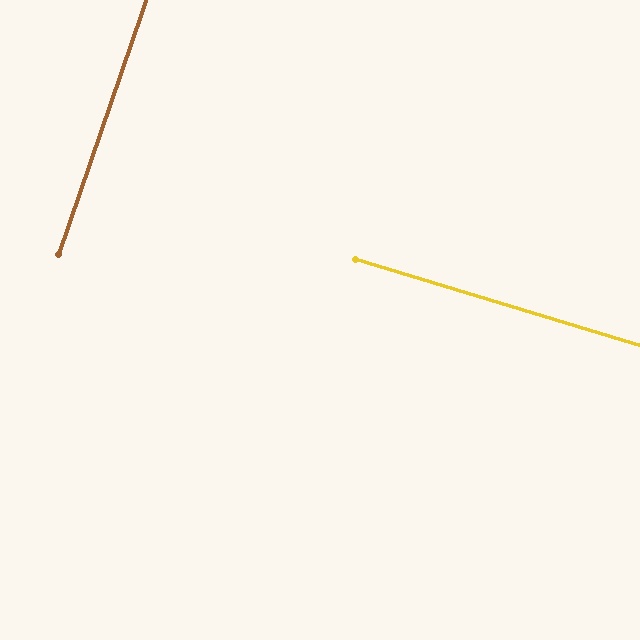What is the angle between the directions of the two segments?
Approximately 88 degrees.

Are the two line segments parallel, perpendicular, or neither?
Perpendicular — they meet at approximately 88°.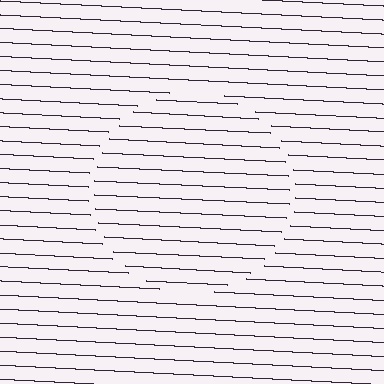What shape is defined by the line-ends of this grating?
An illusory circle. The interior of the shape contains the same grating, shifted by half a period — the contour is defined by the phase discontinuity where line-ends from the inner and outer gratings abut.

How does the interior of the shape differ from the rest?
The interior of the shape contains the same grating, shifted by half a period — the contour is defined by the phase discontinuity where line-ends from the inner and outer gratings abut.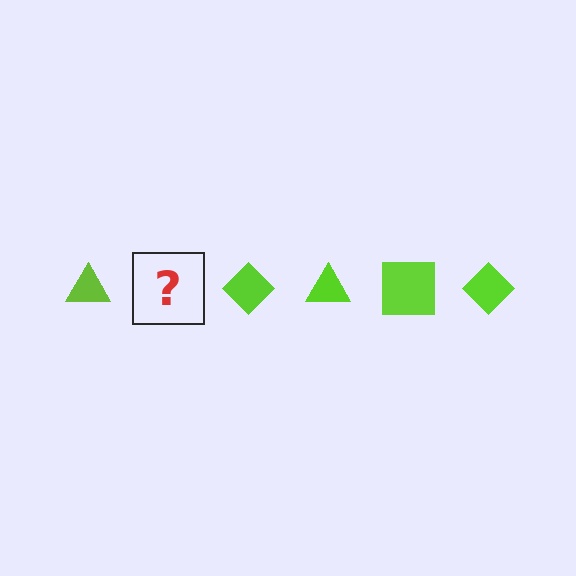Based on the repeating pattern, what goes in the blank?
The blank should be a lime square.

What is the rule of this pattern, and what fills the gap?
The rule is that the pattern cycles through triangle, square, diamond shapes in lime. The gap should be filled with a lime square.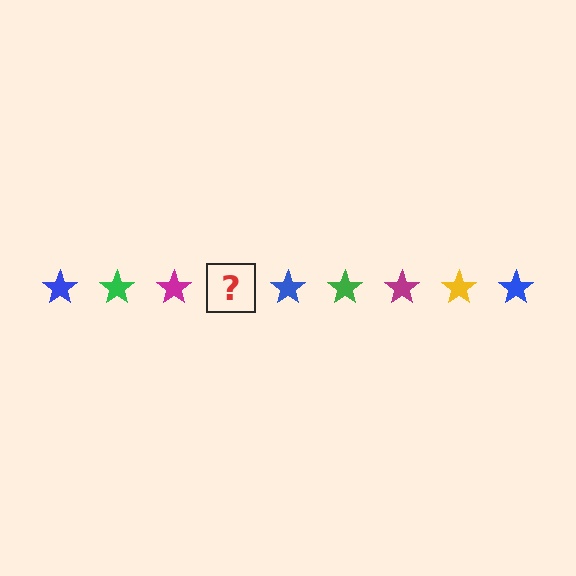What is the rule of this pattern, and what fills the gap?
The rule is that the pattern cycles through blue, green, magenta, yellow stars. The gap should be filled with a yellow star.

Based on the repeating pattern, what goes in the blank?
The blank should be a yellow star.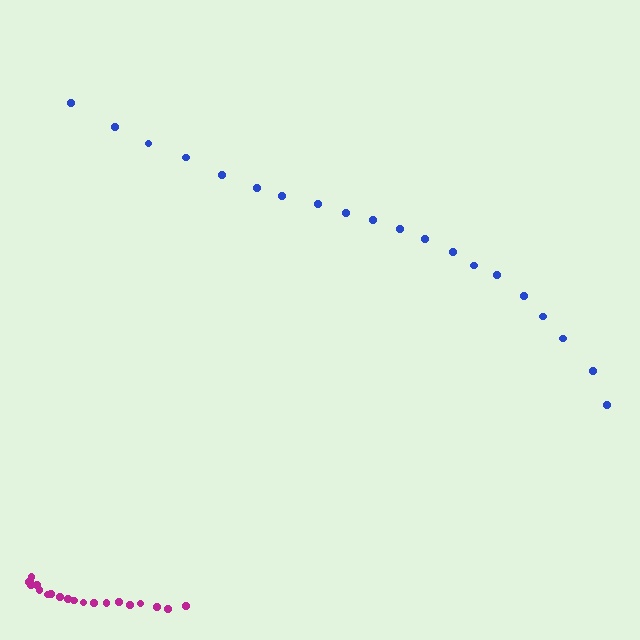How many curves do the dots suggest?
There are 2 distinct paths.